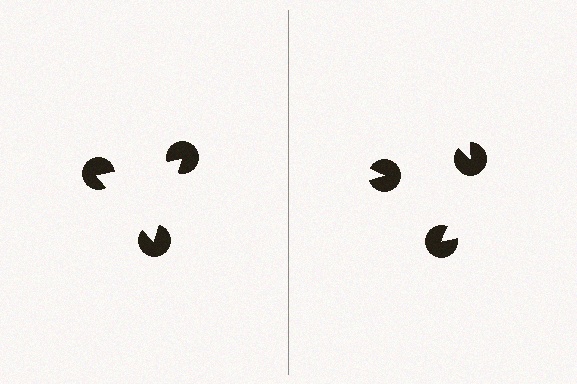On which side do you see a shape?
An illusory triangle appears on the left side. On the right side the wedge cuts are rotated, so no coherent shape forms.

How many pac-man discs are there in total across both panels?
6 — 3 on each side.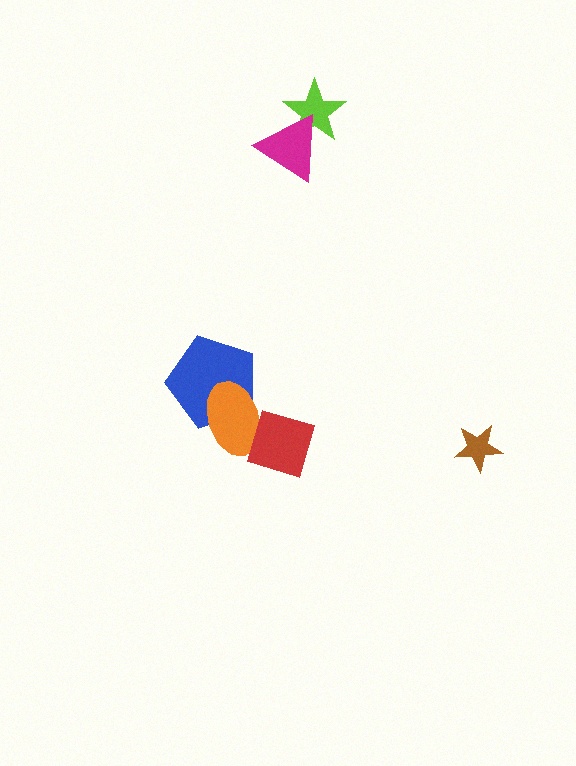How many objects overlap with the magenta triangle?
1 object overlaps with the magenta triangle.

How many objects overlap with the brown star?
0 objects overlap with the brown star.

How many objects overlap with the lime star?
1 object overlaps with the lime star.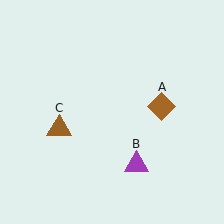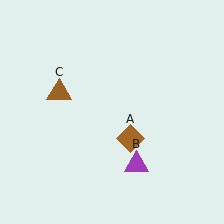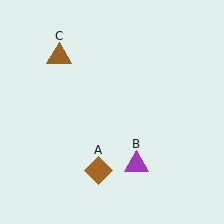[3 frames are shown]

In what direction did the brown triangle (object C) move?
The brown triangle (object C) moved up.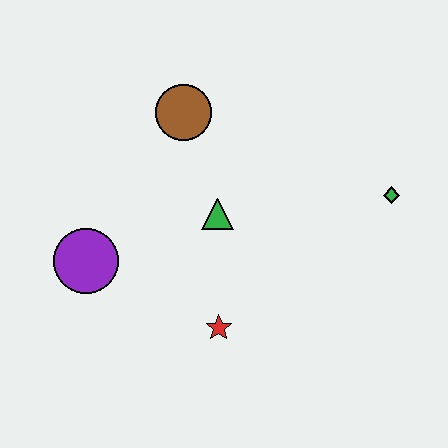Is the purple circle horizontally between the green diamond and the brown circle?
No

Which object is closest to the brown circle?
The green triangle is closest to the brown circle.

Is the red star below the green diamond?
Yes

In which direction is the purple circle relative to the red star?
The purple circle is to the left of the red star.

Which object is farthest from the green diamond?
The purple circle is farthest from the green diamond.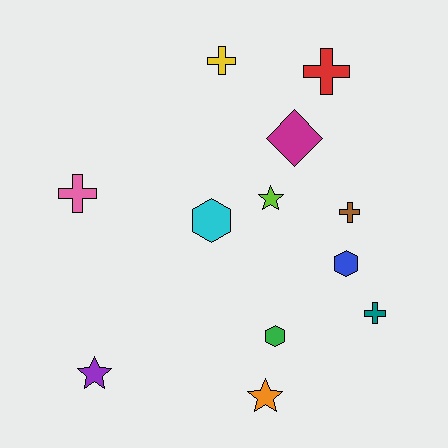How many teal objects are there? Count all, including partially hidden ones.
There is 1 teal object.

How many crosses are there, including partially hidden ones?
There are 5 crosses.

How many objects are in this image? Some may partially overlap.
There are 12 objects.